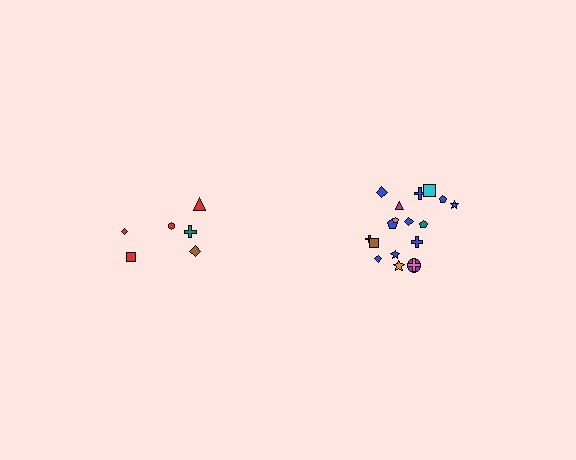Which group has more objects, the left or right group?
The right group.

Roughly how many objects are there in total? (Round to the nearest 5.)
Roughly 25 objects in total.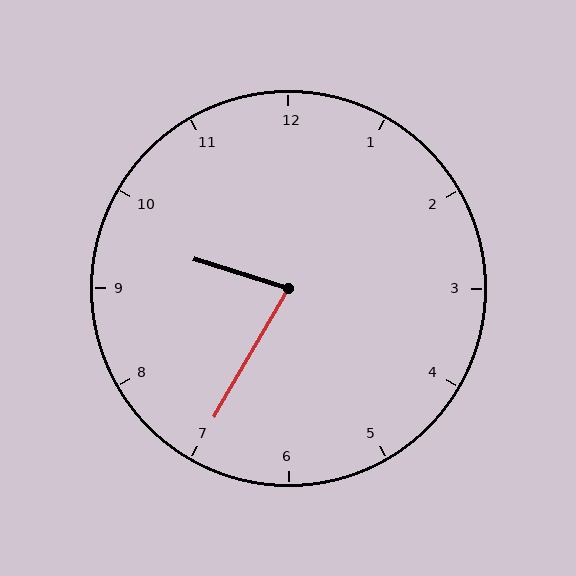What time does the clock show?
9:35.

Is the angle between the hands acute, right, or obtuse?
It is acute.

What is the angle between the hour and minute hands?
Approximately 78 degrees.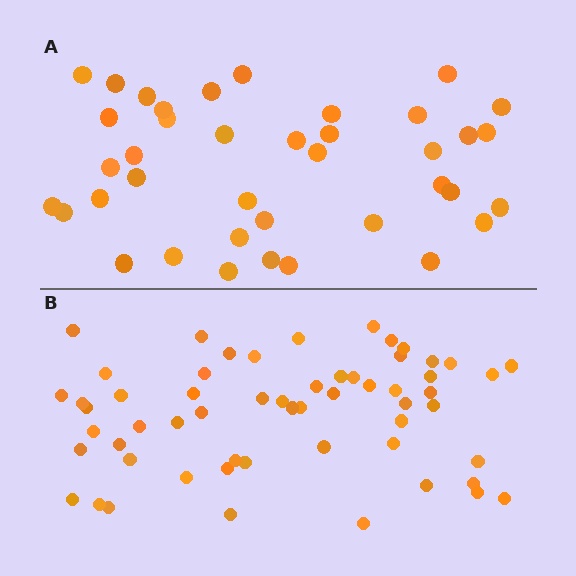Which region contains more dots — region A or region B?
Region B (the bottom region) has more dots.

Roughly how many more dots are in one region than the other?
Region B has approximately 20 more dots than region A.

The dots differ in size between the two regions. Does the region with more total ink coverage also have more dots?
No. Region A has more total ink coverage because its dots are larger, but region B actually contains more individual dots. Total area can be misleading — the number of items is what matters here.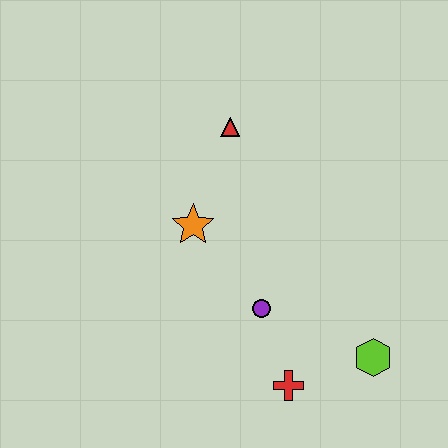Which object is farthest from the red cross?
The red triangle is farthest from the red cross.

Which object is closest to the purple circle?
The red cross is closest to the purple circle.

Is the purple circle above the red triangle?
No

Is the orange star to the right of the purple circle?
No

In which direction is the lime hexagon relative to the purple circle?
The lime hexagon is to the right of the purple circle.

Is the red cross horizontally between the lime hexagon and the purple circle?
Yes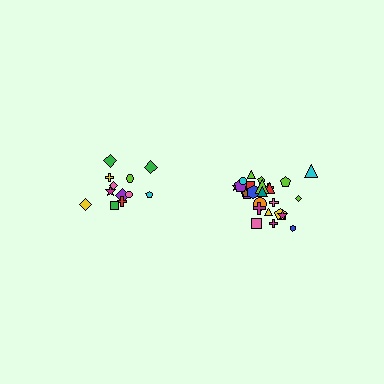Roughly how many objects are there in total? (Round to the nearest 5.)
Roughly 35 objects in total.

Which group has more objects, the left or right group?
The right group.